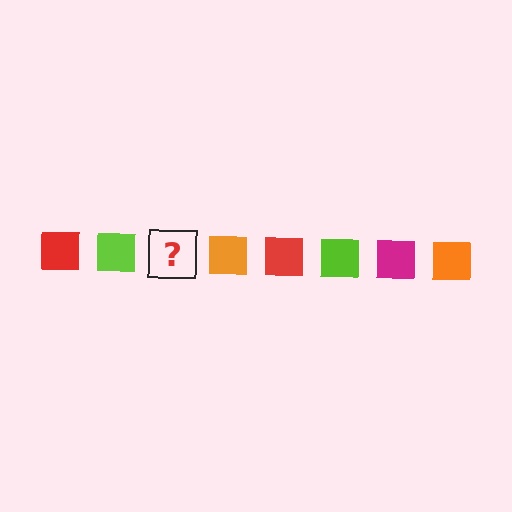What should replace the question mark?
The question mark should be replaced with a magenta square.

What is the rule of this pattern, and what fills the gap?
The rule is that the pattern cycles through red, lime, magenta, orange squares. The gap should be filled with a magenta square.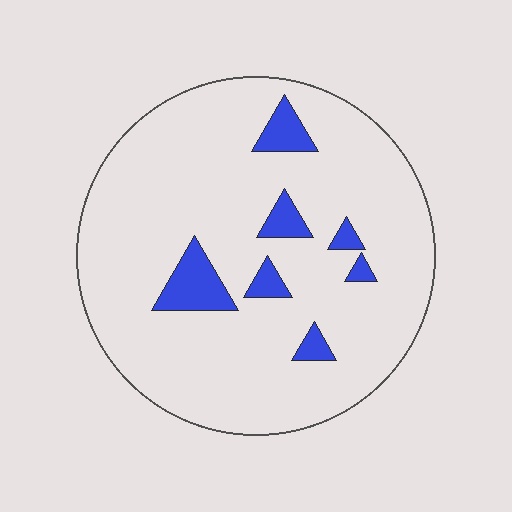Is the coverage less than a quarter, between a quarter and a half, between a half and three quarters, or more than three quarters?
Less than a quarter.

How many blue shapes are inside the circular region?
7.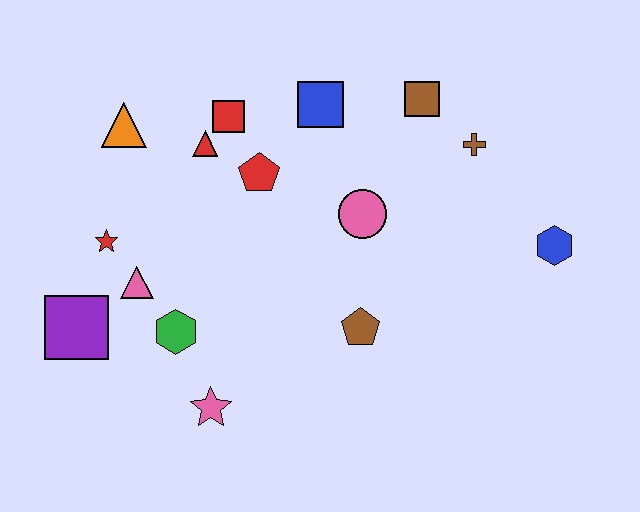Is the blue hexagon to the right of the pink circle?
Yes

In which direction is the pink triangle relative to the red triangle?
The pink triangle is below the red triangle.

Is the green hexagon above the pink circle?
No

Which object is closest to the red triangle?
The red square is closest to the red triangle.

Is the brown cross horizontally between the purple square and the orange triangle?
No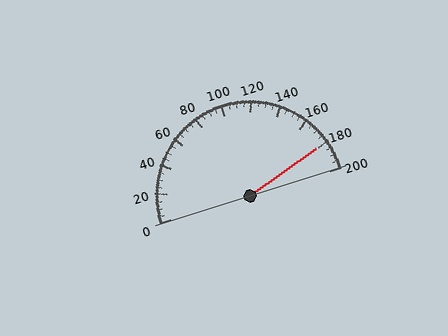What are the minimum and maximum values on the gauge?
The gauge ranges from 0 to 200.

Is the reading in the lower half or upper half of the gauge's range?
The reading is in the upper half of the range (0 to 200).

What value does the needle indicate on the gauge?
The needle indicates approximately 180.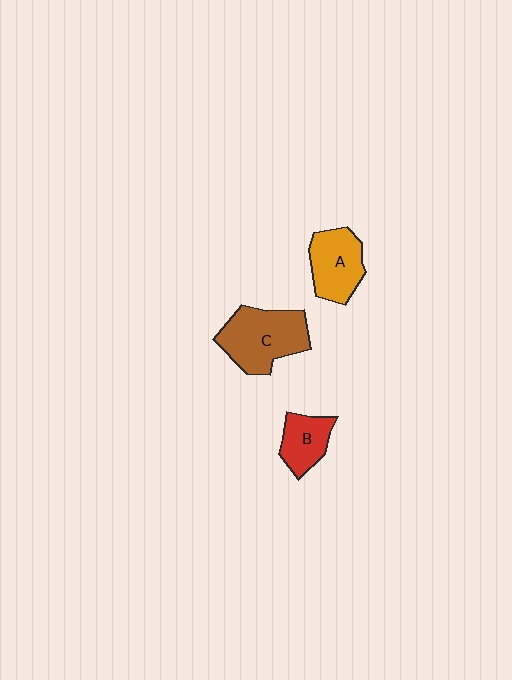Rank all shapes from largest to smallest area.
From largest to smallest: C (brown), A (orange), B (red).